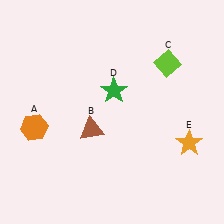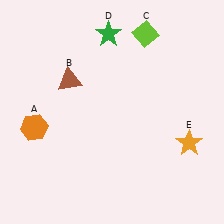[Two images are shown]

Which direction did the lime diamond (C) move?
The lime diamond (C) moved up.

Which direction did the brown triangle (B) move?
The brown triangle (B) moved up.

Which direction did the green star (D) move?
The green star (D) moved up.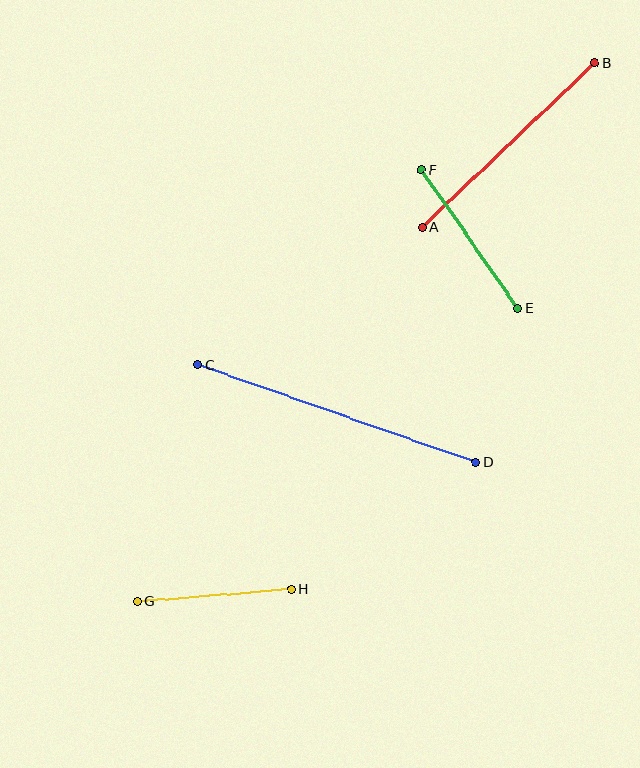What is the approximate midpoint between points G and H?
The midpoint is at approximately (214, 595) pixels.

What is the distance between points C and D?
The distance is approximately 294 pixels.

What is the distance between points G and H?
The distance is approximately 153 pixels.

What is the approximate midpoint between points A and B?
The midpoint is at approximately (509, 145) pixels.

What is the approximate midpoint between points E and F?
The midpoint is at approximately (470, 239) pixels.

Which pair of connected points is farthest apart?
Points C and D are farthest apart.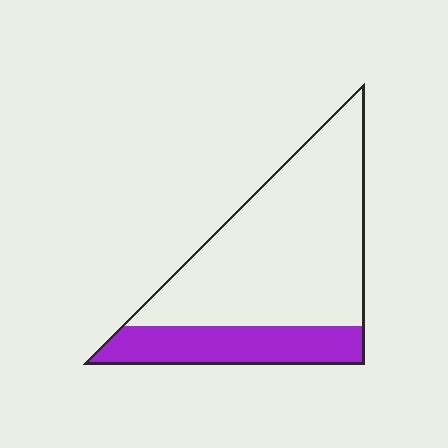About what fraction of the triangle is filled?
About one quarter (1/4).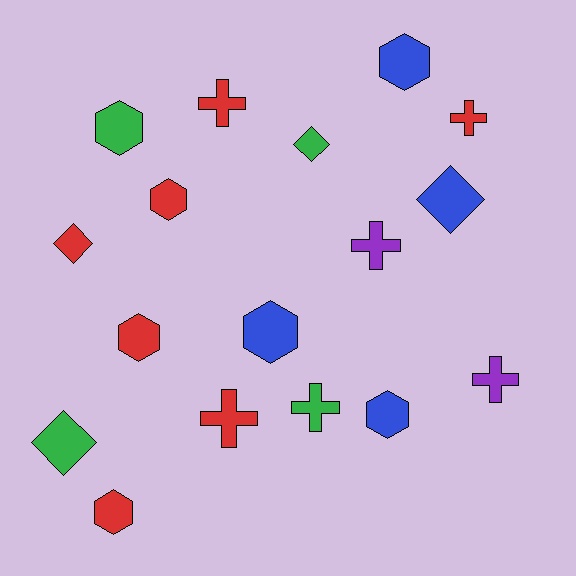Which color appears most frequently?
Red, with 7 objects.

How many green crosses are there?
There is 1 green cross.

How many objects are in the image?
There are 17 objects.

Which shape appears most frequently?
Hexagon, with 7 objects.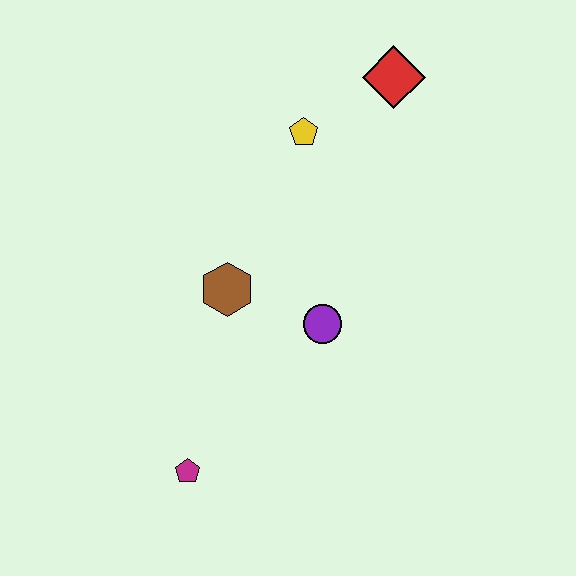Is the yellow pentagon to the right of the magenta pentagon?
Yes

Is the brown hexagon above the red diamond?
No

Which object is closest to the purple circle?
The brown hexagon is closest to the purple circle.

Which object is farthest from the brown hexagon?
The red diamond is farthest from the brown hexagon.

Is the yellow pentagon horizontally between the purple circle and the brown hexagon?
Yes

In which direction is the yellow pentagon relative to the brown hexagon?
The yellow pentagon is above the brown hexagon.